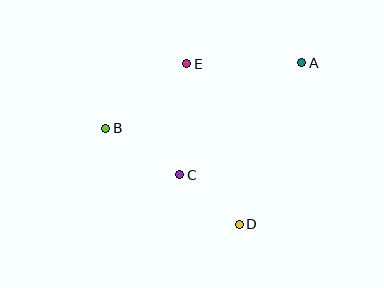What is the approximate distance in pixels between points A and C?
The distance between A and C is approximately 165 pixels.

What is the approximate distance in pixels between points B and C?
The distance between B and C is approximately 88 pixels.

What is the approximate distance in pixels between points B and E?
The distance between B and E is approximately 104 pixels.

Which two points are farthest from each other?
Points A and B are farthest from each other.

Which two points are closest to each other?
Points C and D are closest to each other.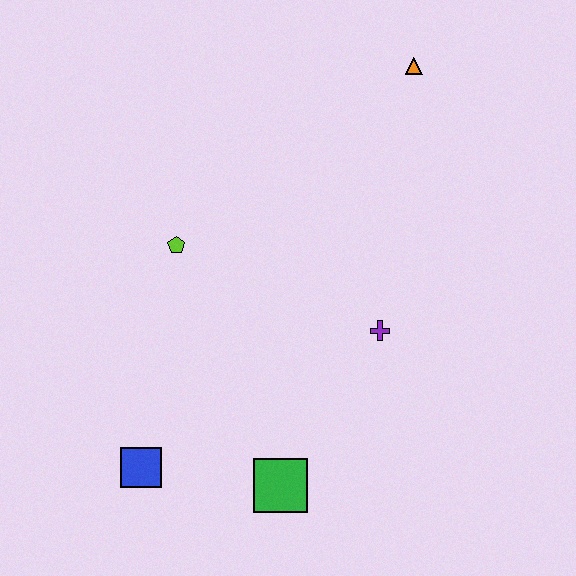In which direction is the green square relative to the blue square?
The green square is to the right of the blue square.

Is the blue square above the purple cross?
No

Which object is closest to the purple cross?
The green square is closest to the purple cross.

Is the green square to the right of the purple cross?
No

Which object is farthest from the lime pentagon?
The orange triangle is farthest from the lime pentagon.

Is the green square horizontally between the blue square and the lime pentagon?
No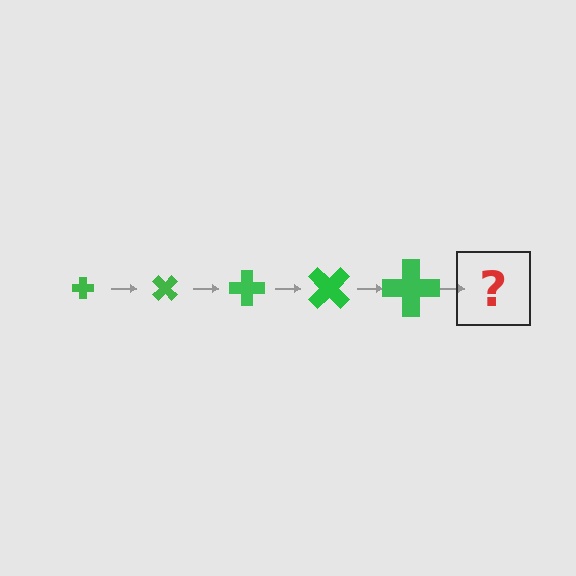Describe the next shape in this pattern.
It should be a cross, larger than the previous one and rotated 225 degrees from the start.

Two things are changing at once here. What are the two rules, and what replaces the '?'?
The two rules are that the cross grows larger each step and it rotates 45 degrees each step. The '?' should be a cross, larger than the previous one and rotated 225 degrees from the start.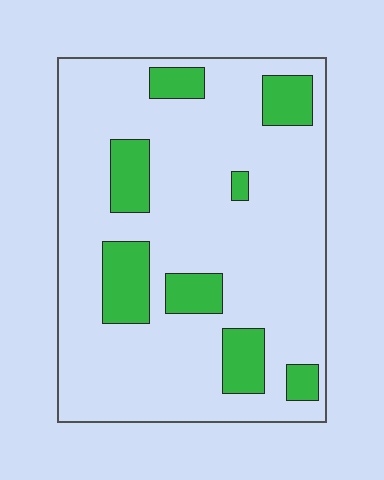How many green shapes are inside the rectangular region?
8.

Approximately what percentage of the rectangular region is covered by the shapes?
Approximately 20%.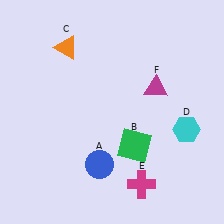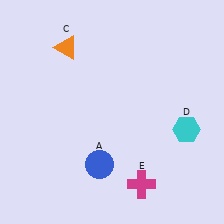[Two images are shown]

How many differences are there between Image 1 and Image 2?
There are 2 differences between the two images.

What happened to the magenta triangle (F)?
The magenta triangle (F) was removed in Image 2. It was in the top-right area of Image 1.